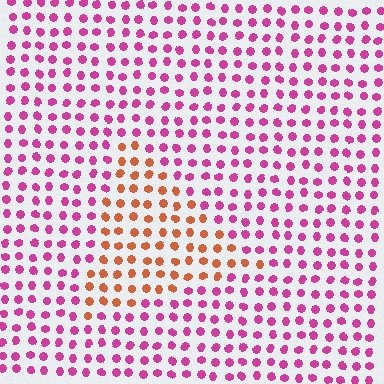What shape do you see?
I see a triangle.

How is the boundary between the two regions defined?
The boundary is defined purely by a slight shift in hue (about 56 degrees). Spacing, size, and orientation are identical on both sides.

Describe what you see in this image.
The image is filled with small magenta elements in a uniform arrangement. A triangle-shaped region is visible where the elements are tinted to a slightly different hue, forming a subtle color boundary.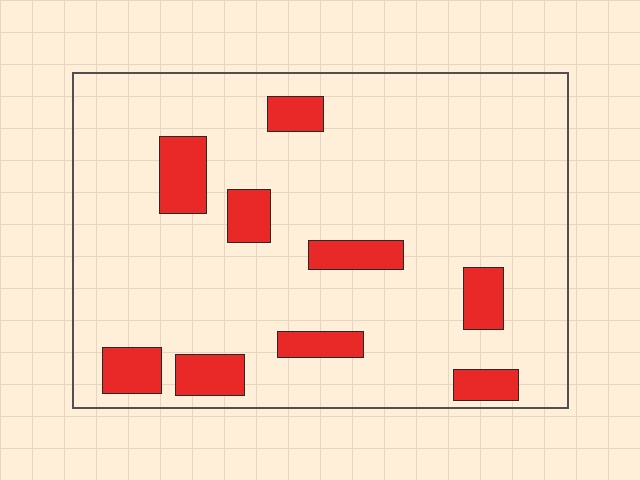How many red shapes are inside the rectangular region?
9.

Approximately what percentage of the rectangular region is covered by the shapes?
Approximately 15%.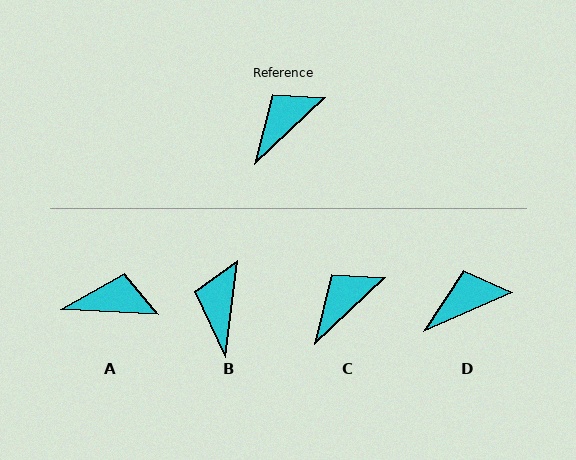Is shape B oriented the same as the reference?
No, it is off by about 39 degrees.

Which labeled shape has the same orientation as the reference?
C.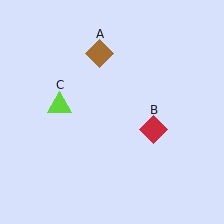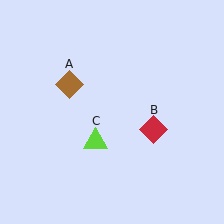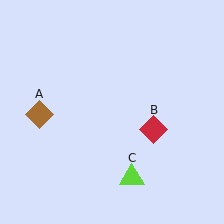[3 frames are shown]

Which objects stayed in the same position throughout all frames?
Red diamond (object B) remained stationary.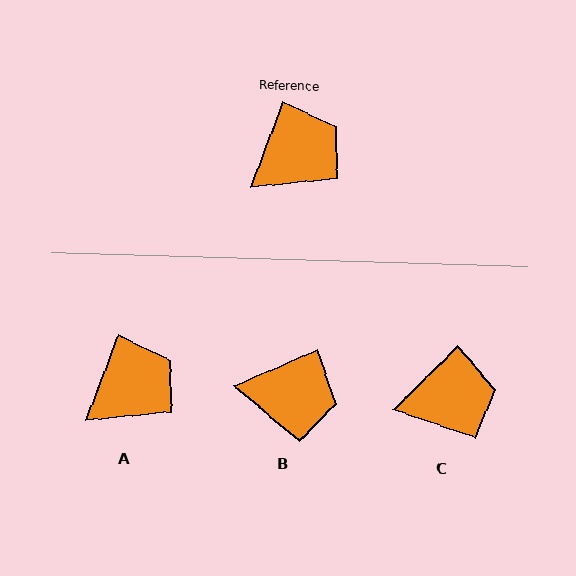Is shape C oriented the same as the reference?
No, it is off by about 25 degrees.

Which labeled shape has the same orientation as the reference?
A.